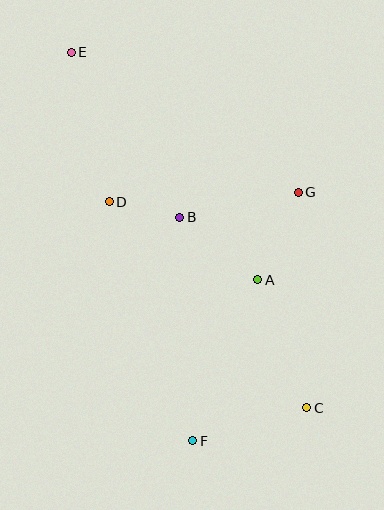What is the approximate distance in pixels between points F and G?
The distance between F and G is approximately 270 pixels.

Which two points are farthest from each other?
Points C and E are farthest from each other.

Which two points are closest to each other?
Points B and D are closest to each other.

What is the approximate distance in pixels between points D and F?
The distance between D and F is approximately 253 pixels.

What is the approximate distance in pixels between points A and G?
The distance between A and G is approximately 97 pixels.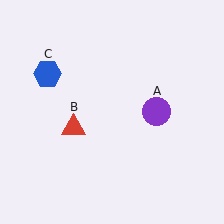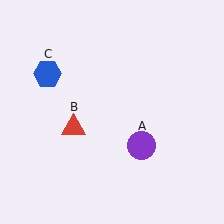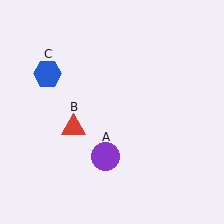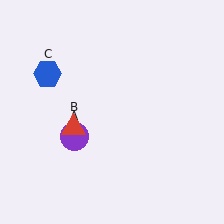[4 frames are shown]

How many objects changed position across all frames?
1 object changed position: purple circle (object A).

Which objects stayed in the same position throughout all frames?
Red triangle (object B) and blue hexagon (object C) remained stationary.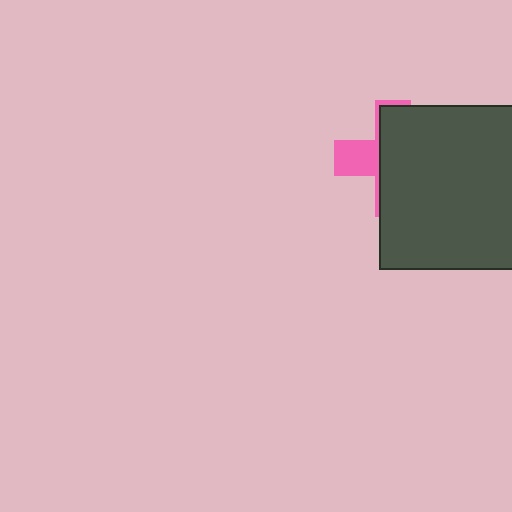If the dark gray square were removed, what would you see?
You would see the complete pink cross.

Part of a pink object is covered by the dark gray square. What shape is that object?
It is a cross.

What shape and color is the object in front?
The object in front is a dark gray square.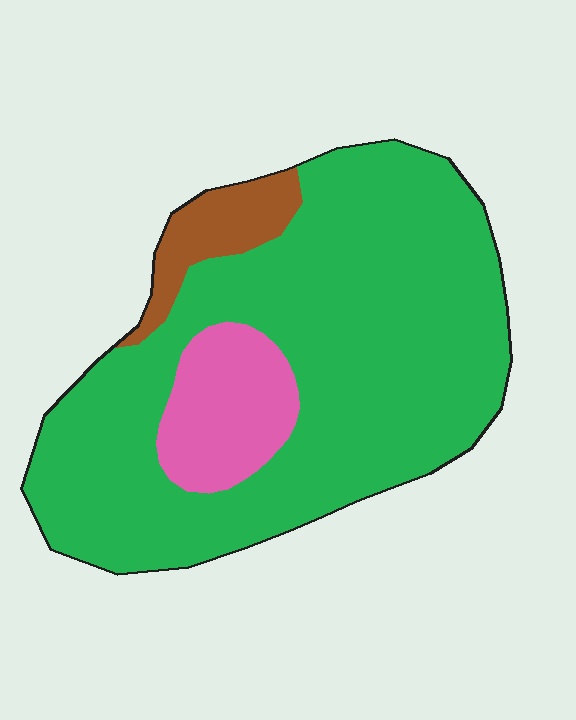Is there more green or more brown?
Green.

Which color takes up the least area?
Brown, at roughly 10%.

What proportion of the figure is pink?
Pink covers around 15% of the figure.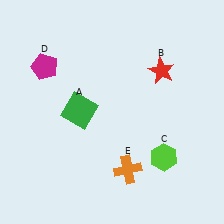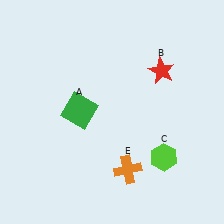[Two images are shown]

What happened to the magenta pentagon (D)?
The magenta pentagon (D) was removed in Image 2. It was in the top-left area of Image 1.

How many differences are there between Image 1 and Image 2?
There is 1 difference between the two images.